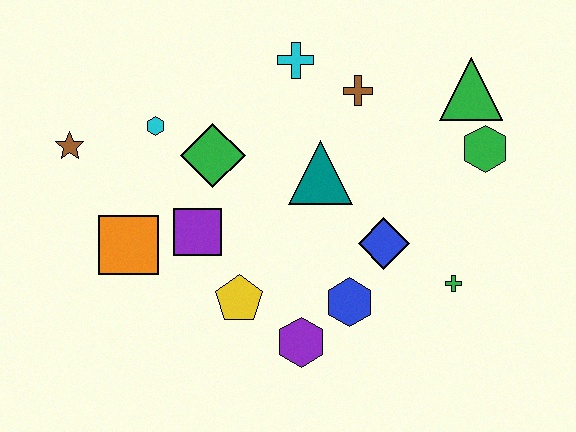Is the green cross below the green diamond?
Yes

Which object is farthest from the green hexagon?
The brown star is farthest from the green hexagon.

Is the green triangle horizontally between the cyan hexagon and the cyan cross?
No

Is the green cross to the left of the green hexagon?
Yes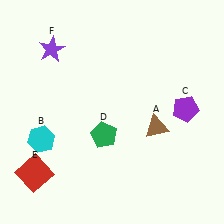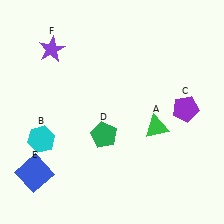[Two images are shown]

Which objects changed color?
A changed from brown to green. E changed from red to blue.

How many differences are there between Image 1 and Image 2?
There are 2 differences between the two images.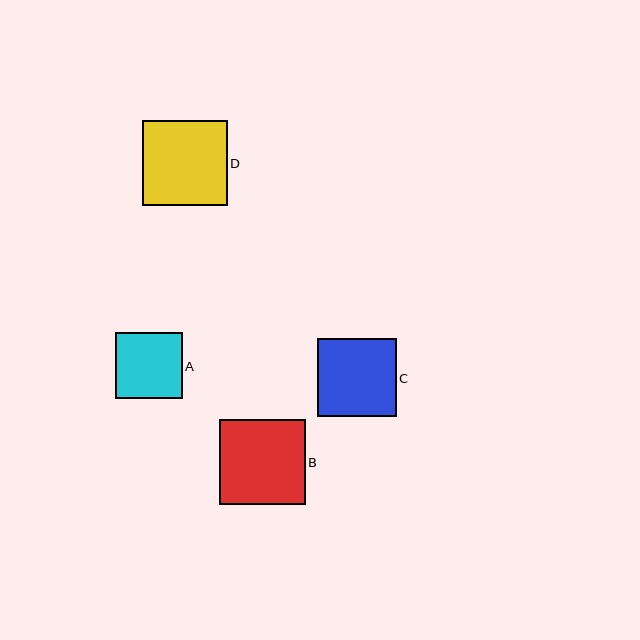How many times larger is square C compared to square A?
Square C is approximately 1.2 times the size of square A.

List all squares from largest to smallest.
From largest to smallest: B, D, C, A.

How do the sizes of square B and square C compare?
Square B and square C are approximately the same size.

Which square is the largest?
Square B is the largest with a size of approximately 86 pixels.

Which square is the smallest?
Square A is the smallest with a size of approximately 67 pixels.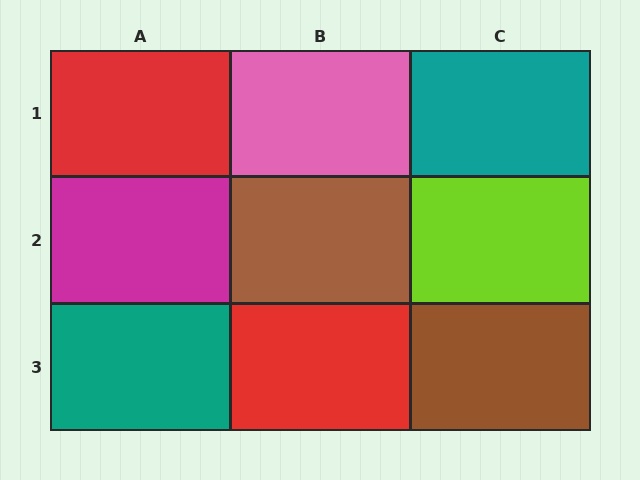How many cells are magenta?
1 cell is magenta.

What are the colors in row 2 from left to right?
Magenta, brown, lime.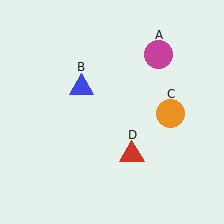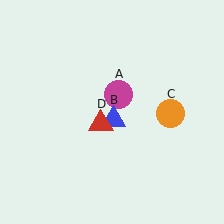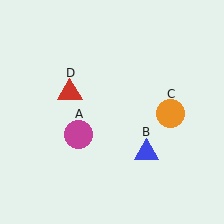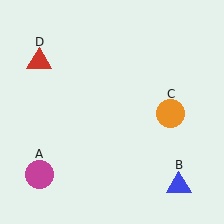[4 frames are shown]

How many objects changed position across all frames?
3 objects changed position: magenta circle (object A), blue triangle (object B), red triangle (object D).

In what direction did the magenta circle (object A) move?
The magenta circle (object A) moved down and to the left.